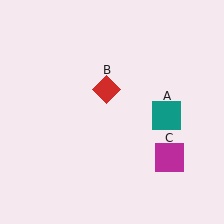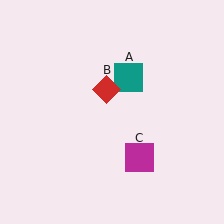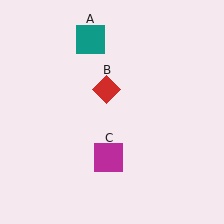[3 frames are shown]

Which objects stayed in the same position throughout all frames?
Red diamond (object B) remained stationary.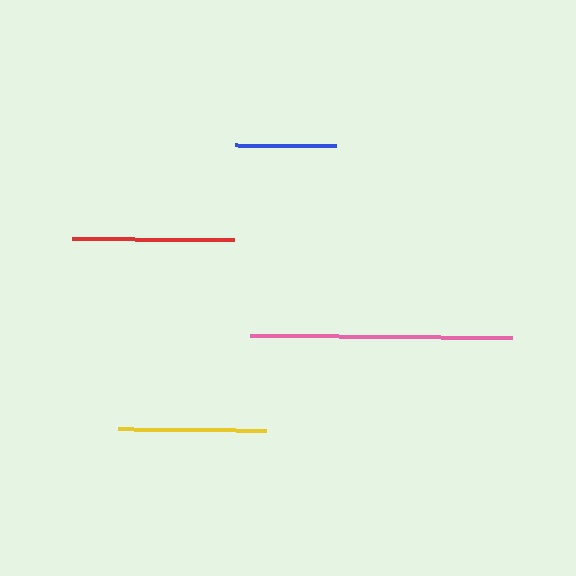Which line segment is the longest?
The pink line is the longest at approximately 262 pixels.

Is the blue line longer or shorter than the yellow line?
The yellow line is longer than the blue line.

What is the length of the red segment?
The red segment is approximately 163 pixels long.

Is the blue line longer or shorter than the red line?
The red line is longer than the blue line.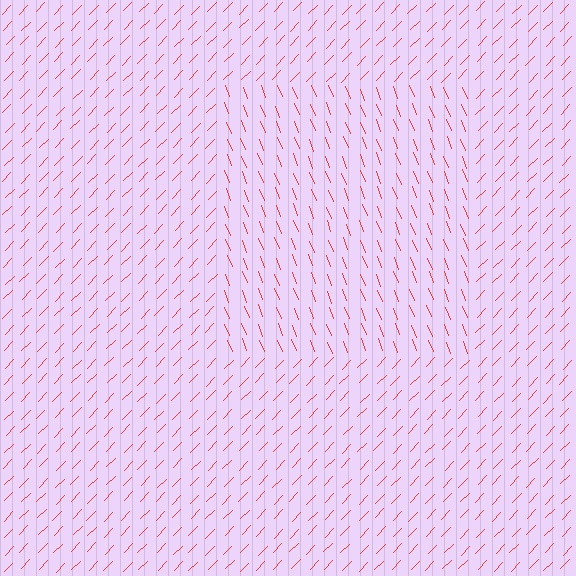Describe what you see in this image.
The image is filled with small red line segments. A rectangle region in the image has lines oriented differently from the surrounding lines, creating a visible texture boundary.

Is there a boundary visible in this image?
Yes, there is a texture boundary formed by a change in line orientation.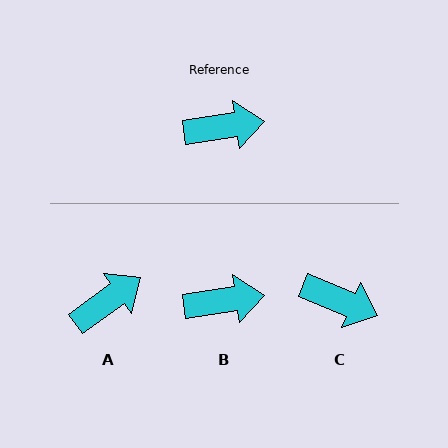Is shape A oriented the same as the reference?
No, it is off by about 28 degrees.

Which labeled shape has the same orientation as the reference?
B.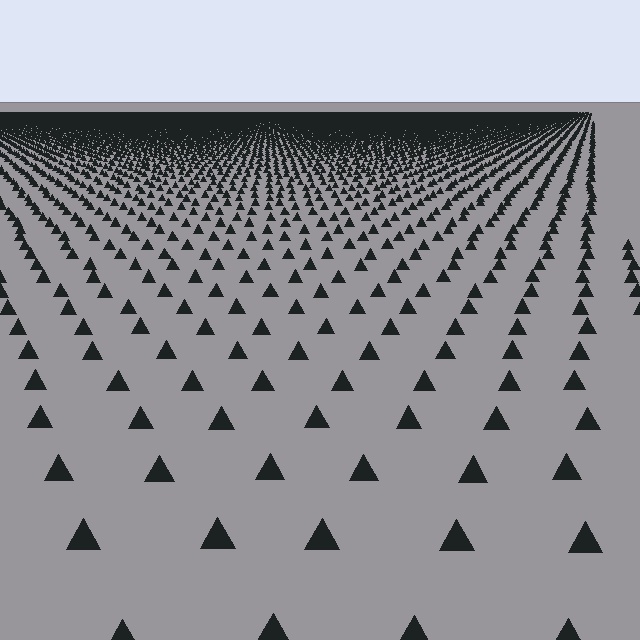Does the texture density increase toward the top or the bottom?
Density increases toward the top.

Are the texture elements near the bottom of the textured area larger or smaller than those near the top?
Larger. Near the bottom, elements are closer to the viewer and appear at a bigger on-screen size.